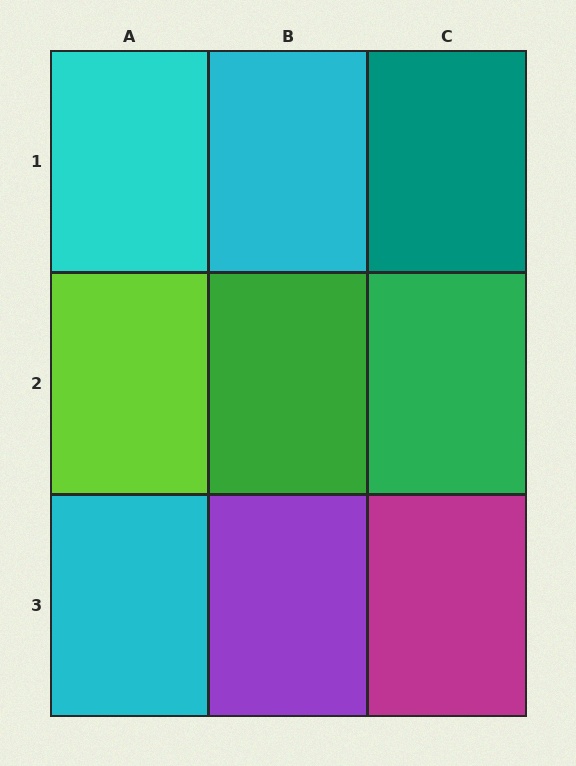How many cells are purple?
1 cell is purple.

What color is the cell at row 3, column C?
Magenta.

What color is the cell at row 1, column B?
Cyan.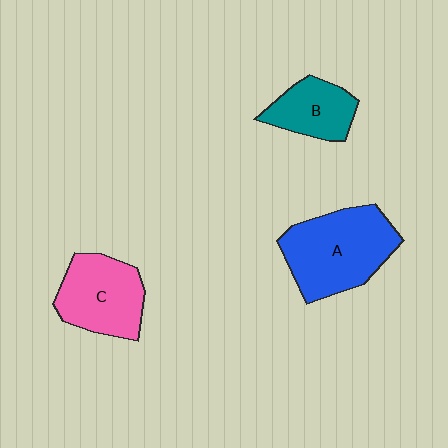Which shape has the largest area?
Shape A (blue).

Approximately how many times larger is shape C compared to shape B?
Approximately 1.4 times.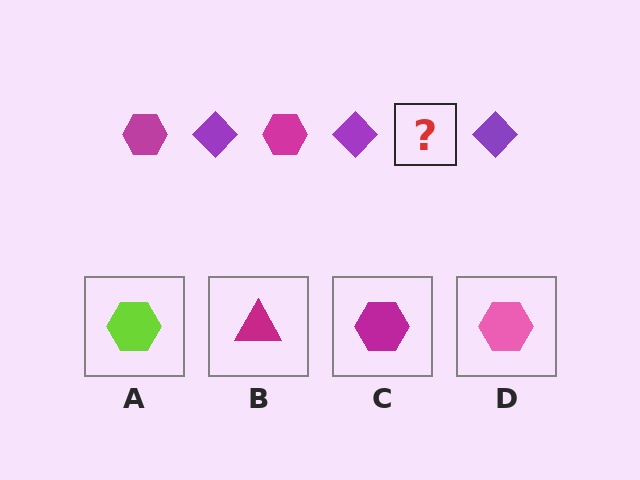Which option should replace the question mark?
Option C.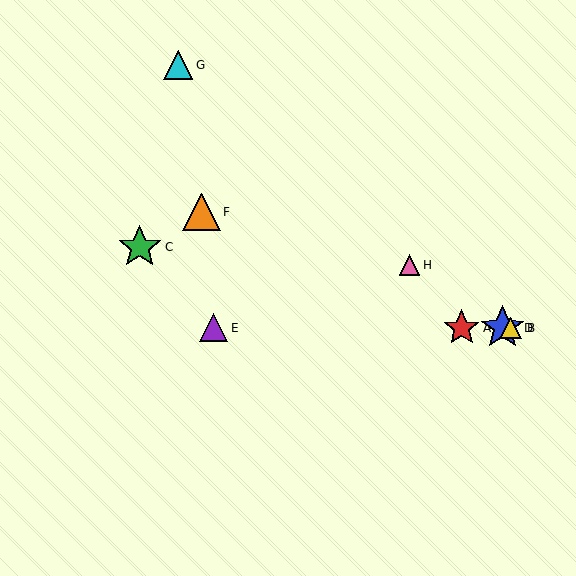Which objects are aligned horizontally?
Objects A, B, D, E are aligned horizontally.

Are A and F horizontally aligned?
No, A is at y≈328 and F is at y≈212.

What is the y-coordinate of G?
Object G is at y≈65.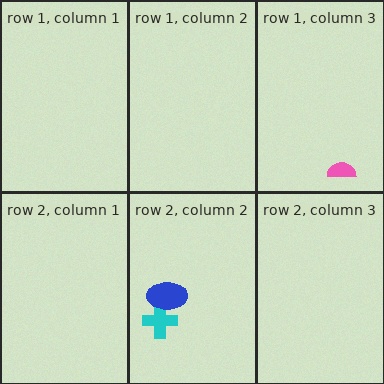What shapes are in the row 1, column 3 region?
The pink semicircle.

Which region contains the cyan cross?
The row 2, column 2 region.